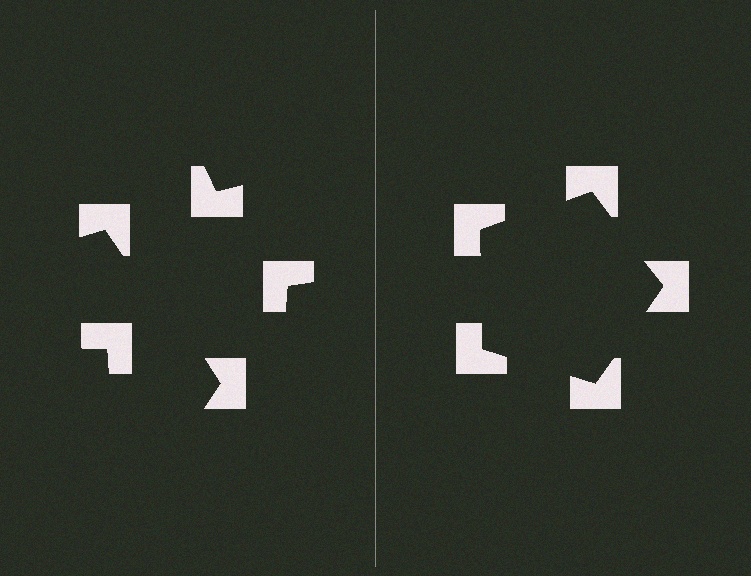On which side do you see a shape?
An illusory pentagon appears on the right side. On the left side the wedge cuts are rotated, so no coherent shape forms.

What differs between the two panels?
The notched squares are positioned identically on both sides; only the wedge orientations differ. On the right they align to a pentagon; on the left they are misaligned.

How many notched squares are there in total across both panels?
10 — 5 on each side.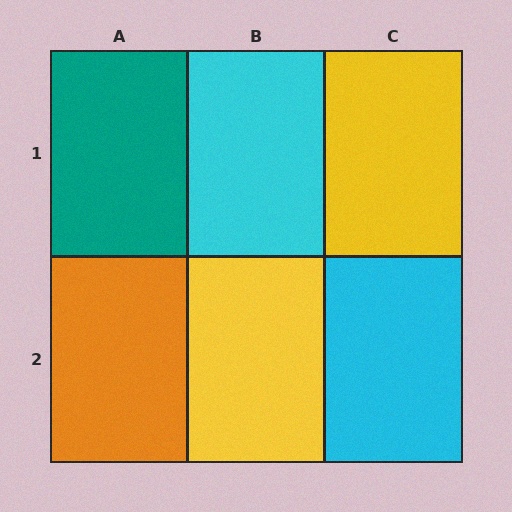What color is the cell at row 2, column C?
Cyan.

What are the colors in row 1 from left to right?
Teal, cyan, yellow.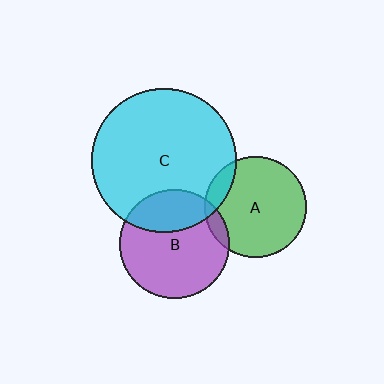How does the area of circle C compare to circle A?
Approximately 2.0 times.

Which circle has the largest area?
Circle C (cyan).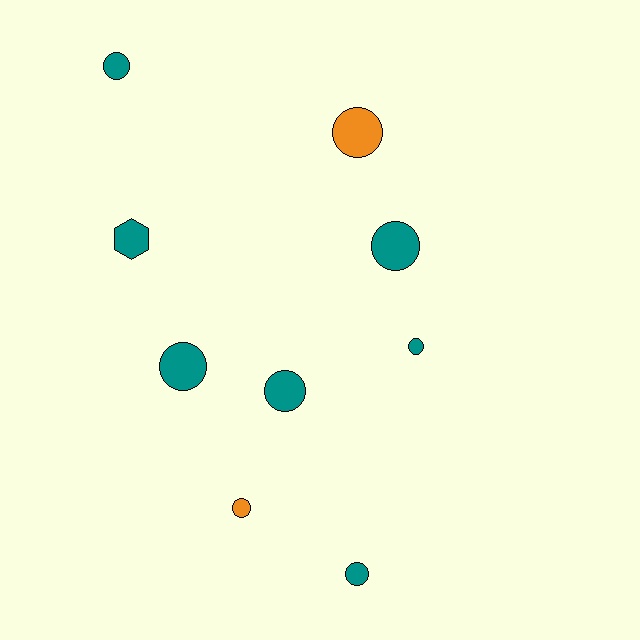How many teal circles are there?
There are 6 teal circles.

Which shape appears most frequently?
Circle, with 8 objects.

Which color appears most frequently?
Teal, with 7 objects.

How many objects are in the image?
There are 9 objects.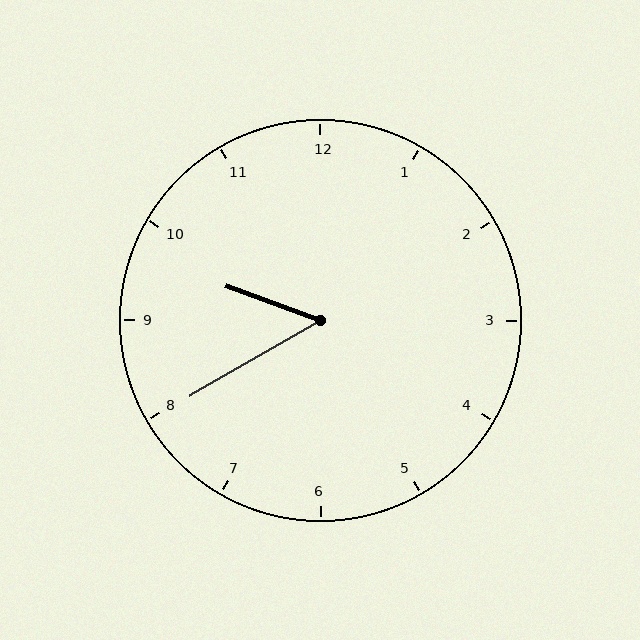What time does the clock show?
9:40.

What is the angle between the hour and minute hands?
Approximately 50 degrees.